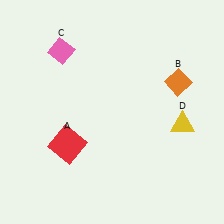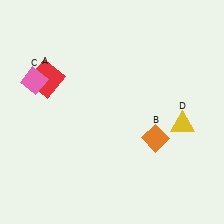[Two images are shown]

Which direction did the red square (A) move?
The red square (A) moved up.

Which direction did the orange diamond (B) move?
The orange diamond (B) moved down.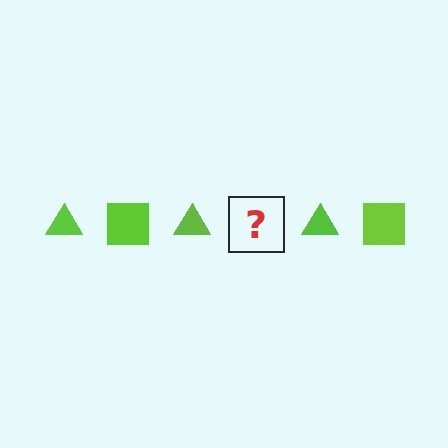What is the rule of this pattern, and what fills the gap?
The rule is that the pattern cycles through triangle, square shapes in lime. The gap should be filled with a lime square.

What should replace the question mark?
The question mark should be replaced with a lime square.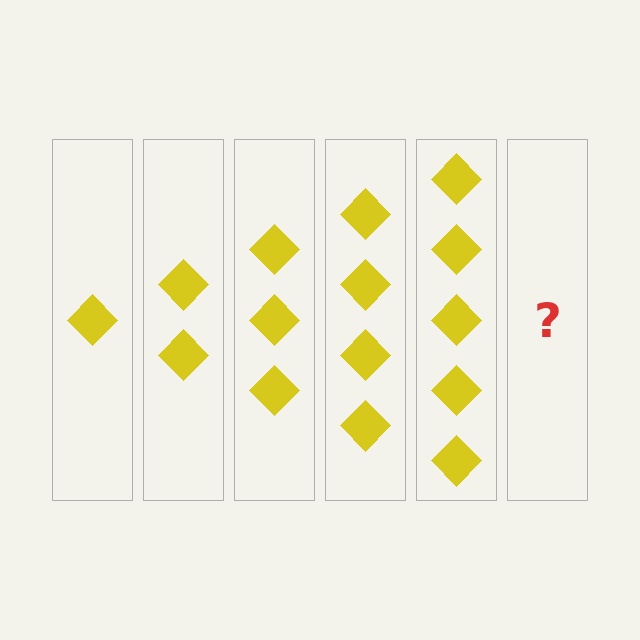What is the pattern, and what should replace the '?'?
The pattern is that each step adds one more diamond. The '?' should be 6 diamonds.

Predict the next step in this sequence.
The next step is 6 diamonds.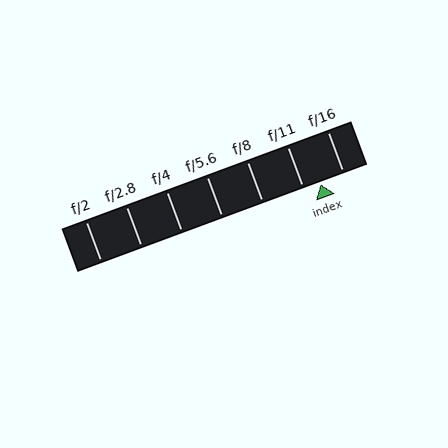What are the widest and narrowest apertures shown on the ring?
The widest aperture shown is f/2 and the narrowest is f/16.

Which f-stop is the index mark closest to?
The index mark is closest to f/11.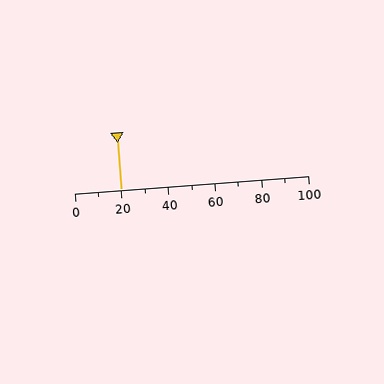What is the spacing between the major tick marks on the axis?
The major ticks are spaced 20 apart.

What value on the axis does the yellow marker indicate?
The marker indicates approximately 20.